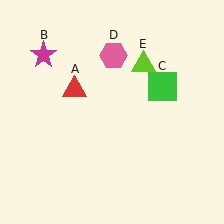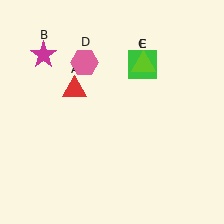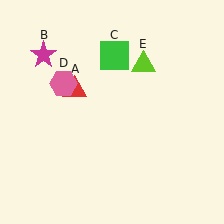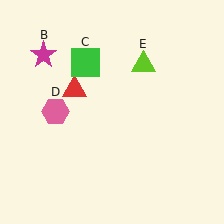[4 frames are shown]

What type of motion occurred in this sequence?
The green square (object C), pink hexagon (object D) rotated counterclockwise around the center of the scene.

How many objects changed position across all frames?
2 objects changed position: green square (object C), pink hexagon (object D).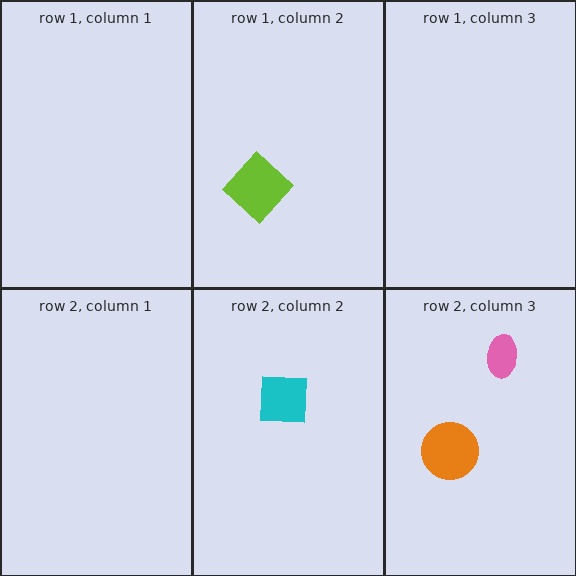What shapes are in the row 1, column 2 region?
The lime diamond.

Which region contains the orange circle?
The row 2, column 3 region.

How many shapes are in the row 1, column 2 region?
1.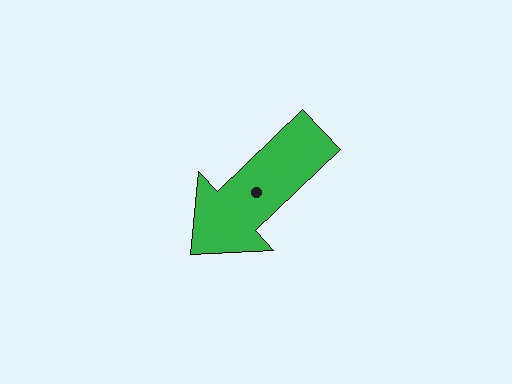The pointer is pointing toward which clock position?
Roughly 8 o'clock.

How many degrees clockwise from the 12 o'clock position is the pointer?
Approximately 226 degrees.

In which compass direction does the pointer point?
Southwest.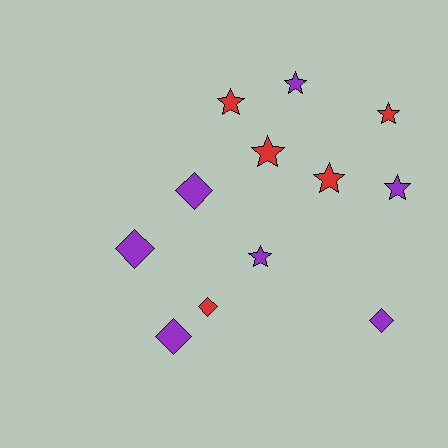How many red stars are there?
There are 4 red stars.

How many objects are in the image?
There are 12 objects.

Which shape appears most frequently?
Star, with 7 objects.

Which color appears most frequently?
Purple, with 7 objects.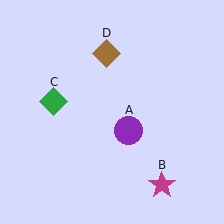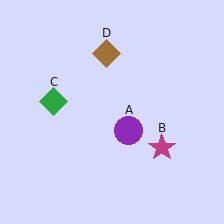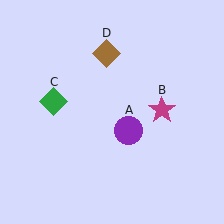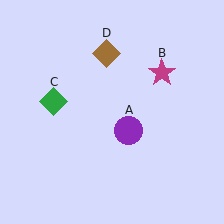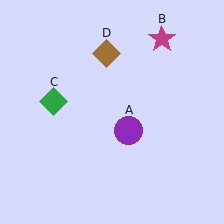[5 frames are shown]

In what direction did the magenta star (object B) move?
The magenta star (object B) moved up.